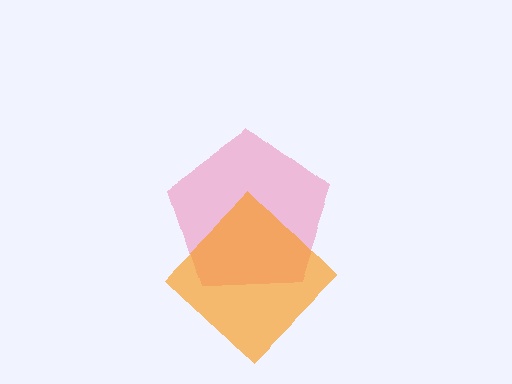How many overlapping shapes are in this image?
There are 2 overlapping shapes in the image.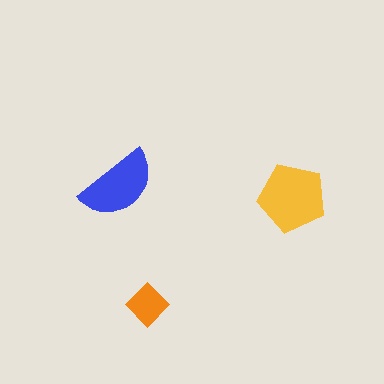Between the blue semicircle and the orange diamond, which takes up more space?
The blue semicircle.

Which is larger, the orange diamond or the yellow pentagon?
The yellow pentagon.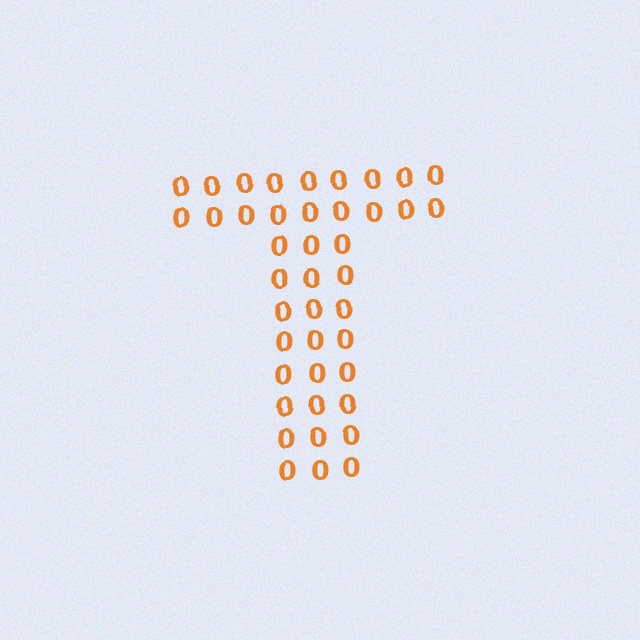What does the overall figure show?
The overall figure shows the letter T.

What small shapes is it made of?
It is made of small digit 0's.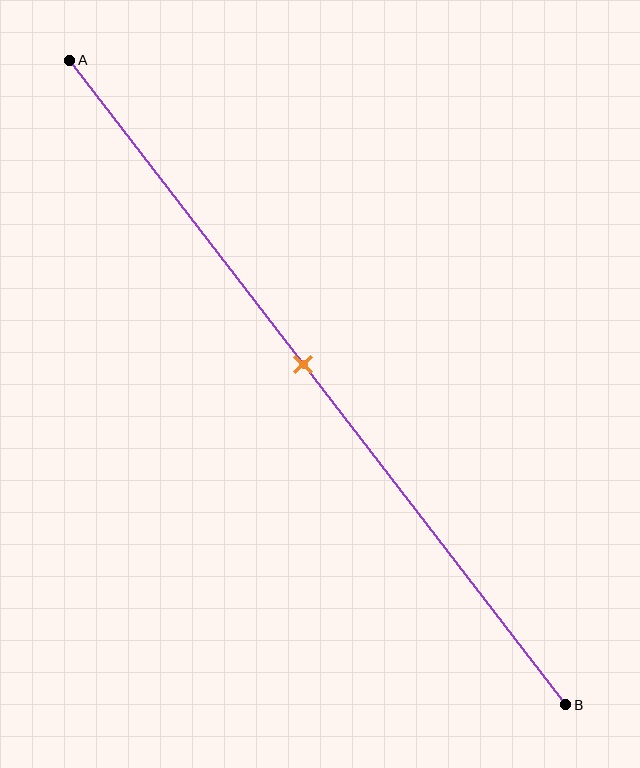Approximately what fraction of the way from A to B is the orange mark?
The orange mark is approximately 45% of the way from A to B.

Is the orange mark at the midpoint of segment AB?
Yes, the mark is approximately at the midpoint.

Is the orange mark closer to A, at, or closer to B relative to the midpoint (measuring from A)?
The orange mark is approximately at the midpoint of segment AB.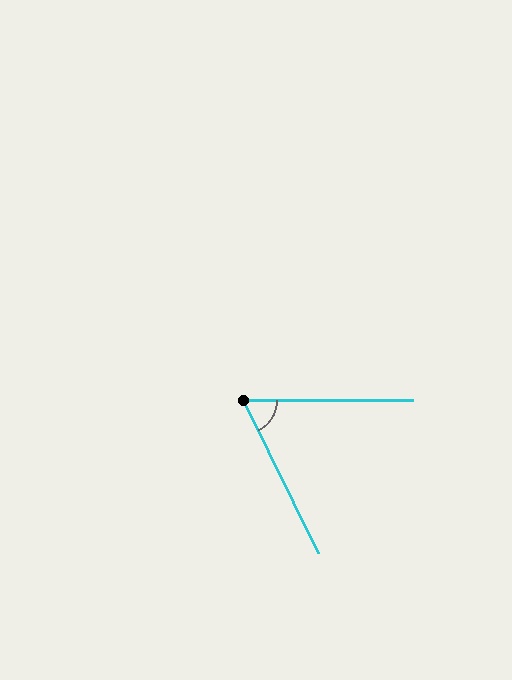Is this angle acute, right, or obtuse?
It is acute.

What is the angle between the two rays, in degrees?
Approximately 64 degrees.